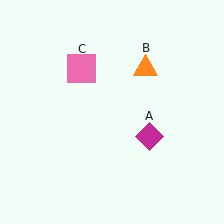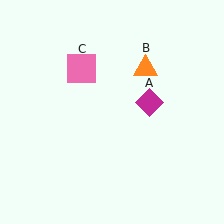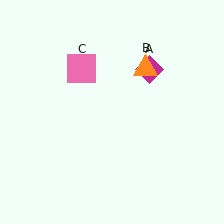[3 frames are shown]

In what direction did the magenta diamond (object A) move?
The magenta diamond (object A) moved up.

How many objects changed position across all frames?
1 object changed position: magenta diamond (object A).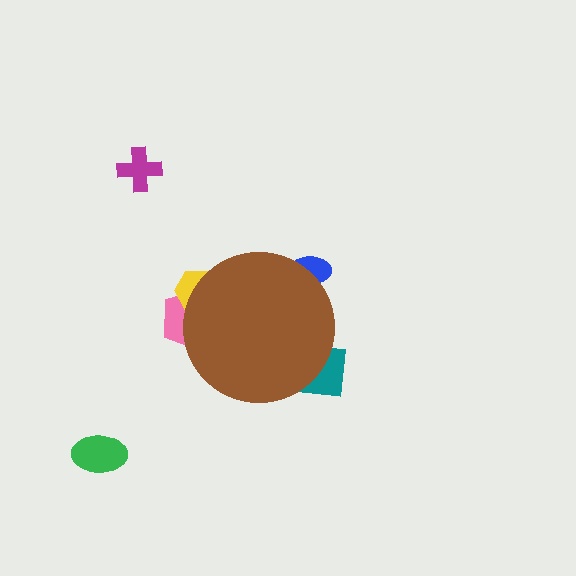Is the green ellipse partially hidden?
No, the green ellipse is fully visible.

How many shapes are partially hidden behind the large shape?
4 shapes are partially hidden.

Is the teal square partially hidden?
Yes, the teal square is partially hidden behind the brown circle.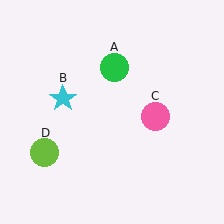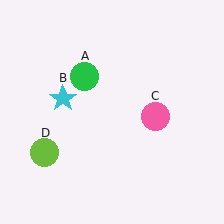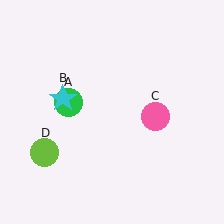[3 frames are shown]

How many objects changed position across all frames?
1 object changed position: green circle (object A).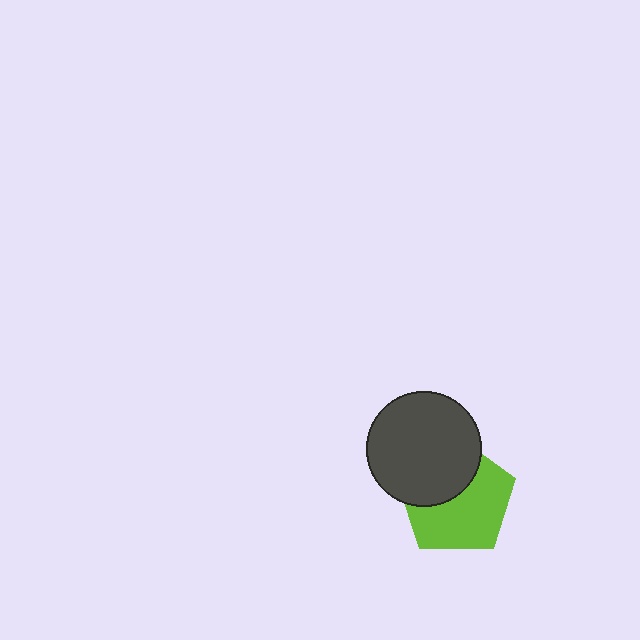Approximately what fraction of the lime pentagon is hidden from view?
Roughly 39% of the lime pentagon is hidden behind the dark gray circle.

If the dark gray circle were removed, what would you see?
You would see the complete lime pentagon.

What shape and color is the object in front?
The object in front is a dark gray circle.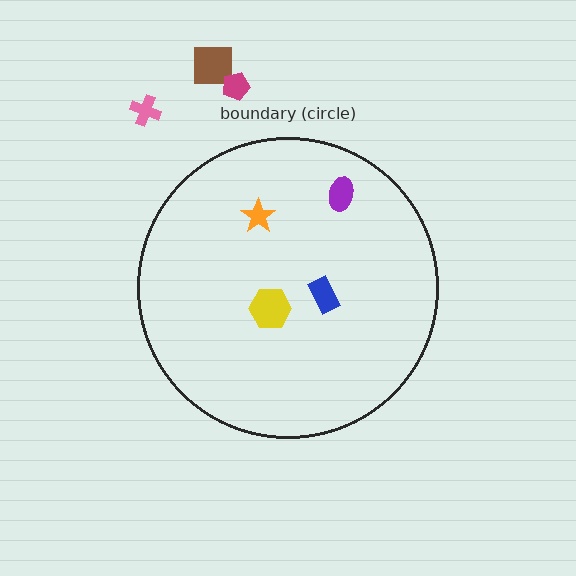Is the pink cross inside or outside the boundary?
Outside.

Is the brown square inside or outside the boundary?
Outside.